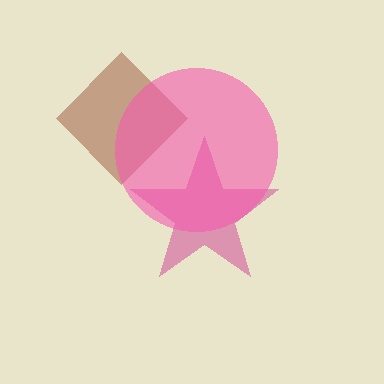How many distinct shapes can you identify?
There are 3 distinct shapes: a magenta star, a brown diamond, a pink circle.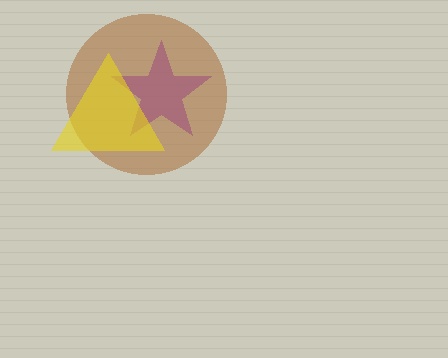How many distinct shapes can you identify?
There are 3 distinct shapes: a purple star, a brown circle, a yellow triangle.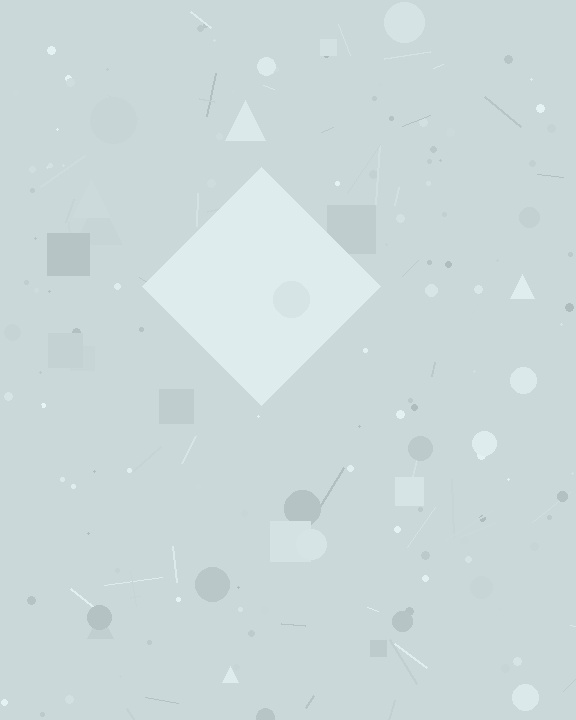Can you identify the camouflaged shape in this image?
The camouflaged shape is a diamond.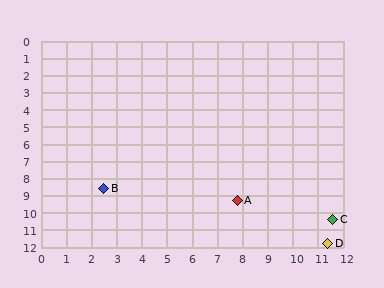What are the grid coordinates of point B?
Point B is at approximately (2.5, 8.6).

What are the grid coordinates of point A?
Point A is at approximately (7.8, 9.3).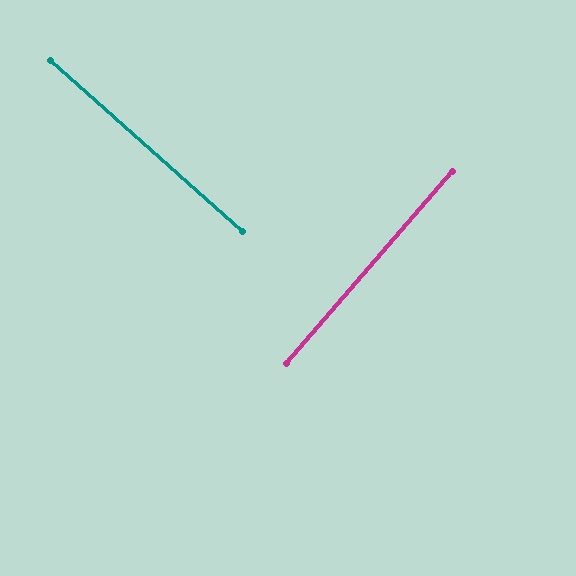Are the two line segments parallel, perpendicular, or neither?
Perpendicular — they meet at approximately 89°.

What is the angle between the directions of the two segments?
Approximately 89 degrees.